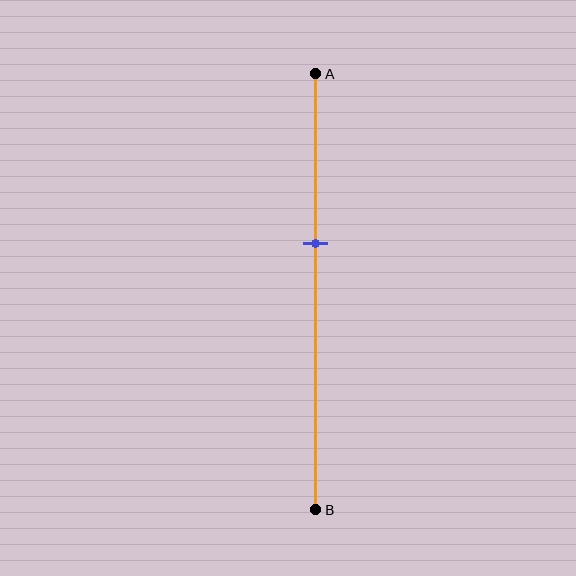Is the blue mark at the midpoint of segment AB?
No, the mark is at about 40% from A, not at the 50% midpoint.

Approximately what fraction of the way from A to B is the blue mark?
The blue mark is approximately 40% of the way from A to B.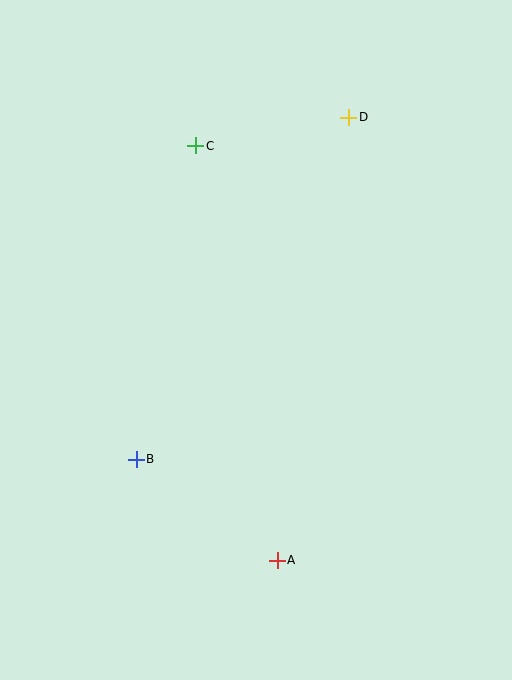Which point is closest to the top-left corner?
Point C is closest to the top-left corner.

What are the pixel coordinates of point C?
Point C is at (196, 146).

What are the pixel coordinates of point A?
Point A is at (277, 560).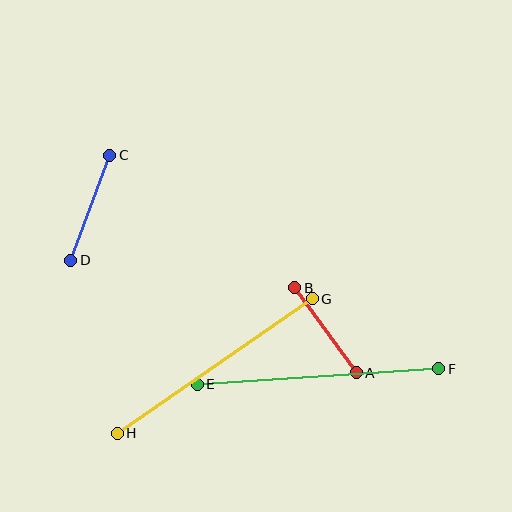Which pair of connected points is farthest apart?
Points E and F are farthest apart.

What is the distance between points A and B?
The distance is approximately 105 pixels.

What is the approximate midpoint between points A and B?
The midpoint is at approximately (326, 330) pixels.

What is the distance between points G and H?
The distance is approximately 237 pixels.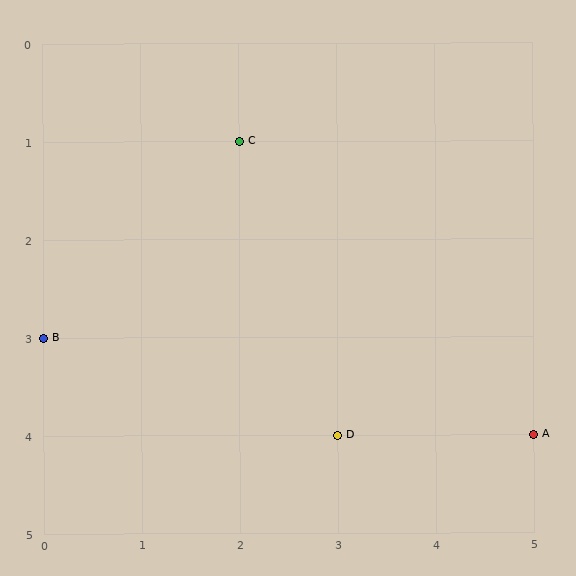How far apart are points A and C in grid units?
Points A and C are 3 columns and 3 rows apart (about 4.2 grid units diagonally).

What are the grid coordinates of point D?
Point D is at grid coordinates (3, 4).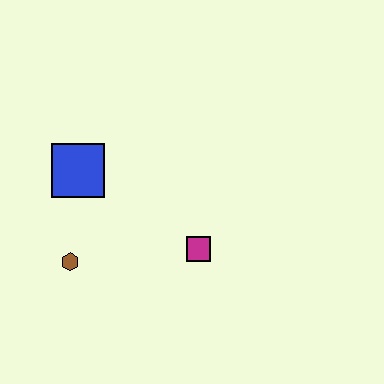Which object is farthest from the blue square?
The magenta square is farthest from the blue square.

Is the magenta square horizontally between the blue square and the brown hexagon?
No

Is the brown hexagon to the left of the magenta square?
Yes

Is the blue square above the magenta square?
Yes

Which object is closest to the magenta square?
The brown hexagon is closest to the magenta square.